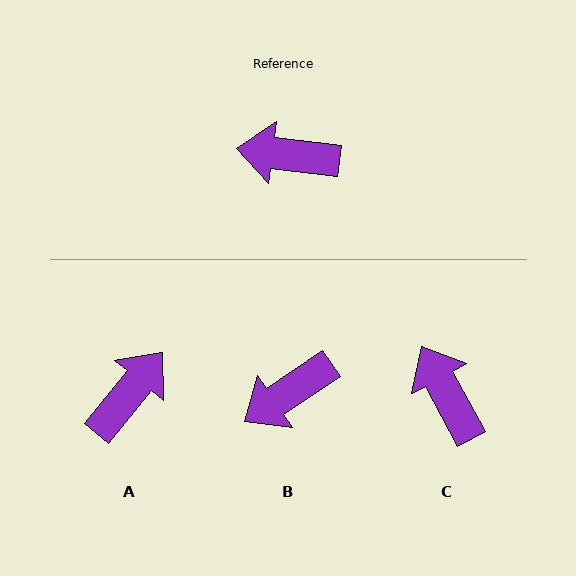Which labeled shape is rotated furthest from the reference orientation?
A, about 122 degrees away.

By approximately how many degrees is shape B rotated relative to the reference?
Approximately 41 degrees counter-clockwise.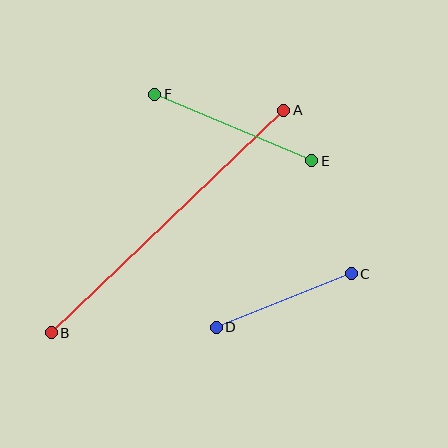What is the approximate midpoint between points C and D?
The midpoint is at approximately (284, 301) pixels.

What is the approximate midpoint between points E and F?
The midpoint is at approximately (233, 128) pixels.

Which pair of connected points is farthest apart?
Points A and B are farthest apart.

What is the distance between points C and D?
The distance is approximately 145 pixels.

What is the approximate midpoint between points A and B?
The midpoint is at approximately (167, 221) pixels.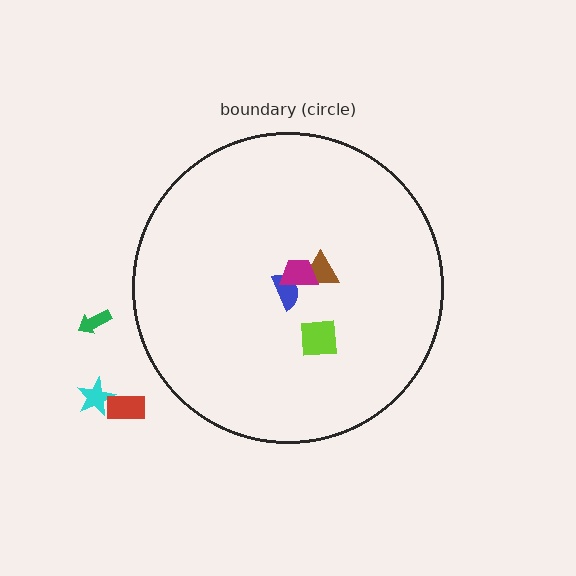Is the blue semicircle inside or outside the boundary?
Inside.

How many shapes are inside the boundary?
4 inside, 3 outside.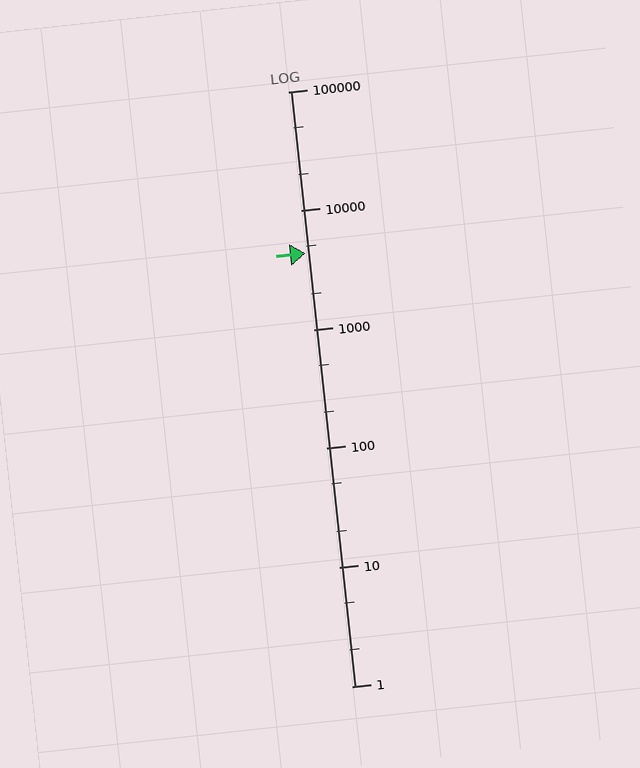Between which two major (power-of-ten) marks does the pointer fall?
The pointer is between 1000 and 10000.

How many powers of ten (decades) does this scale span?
The scale spans 5 decades, from 1 to 100000.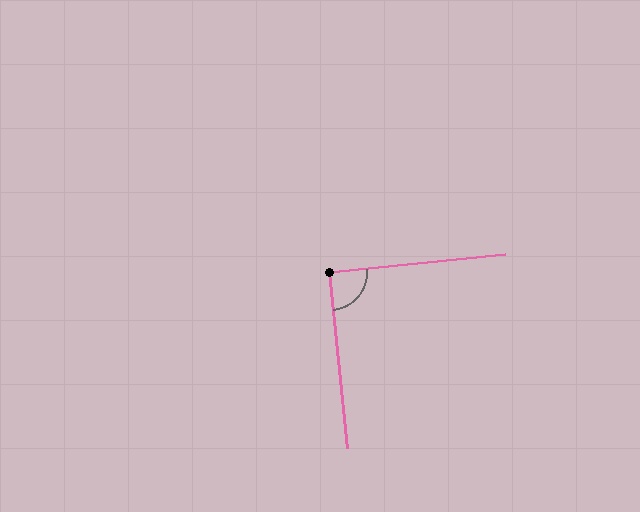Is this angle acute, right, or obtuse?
It is approximately a right angle.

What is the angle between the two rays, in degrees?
Approximately 90 degrees.